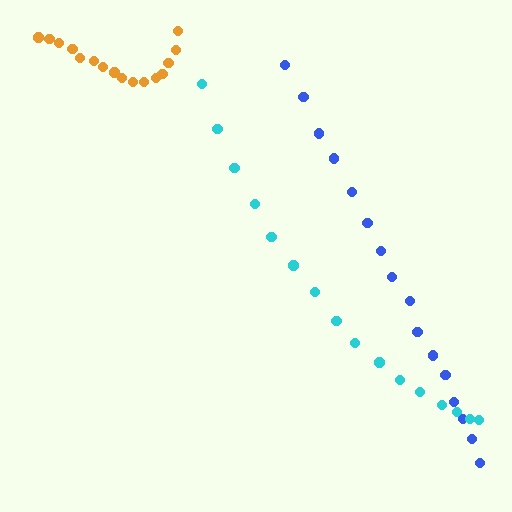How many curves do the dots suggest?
There are 3 distinct paths.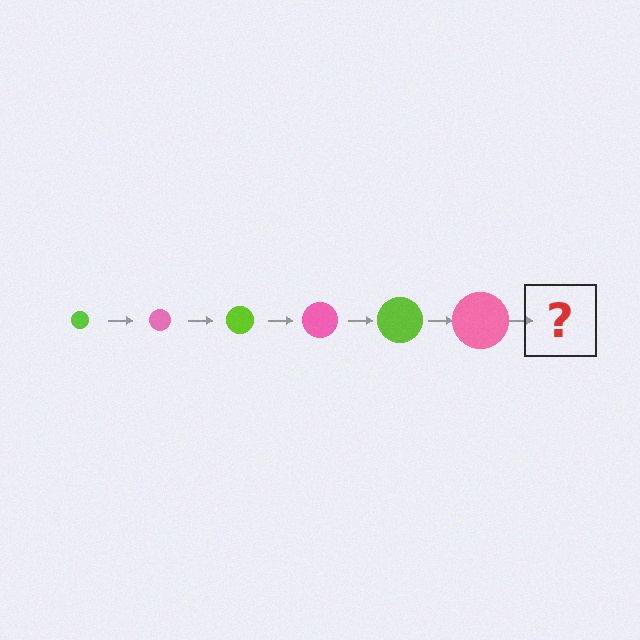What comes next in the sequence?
The next element should be a lime circle, larger than the previous one.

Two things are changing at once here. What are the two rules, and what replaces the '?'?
The two rules are that the circle grows larger each step and the color cycles through lime and pink. The '?' should be a lime circle, larger than the previous one.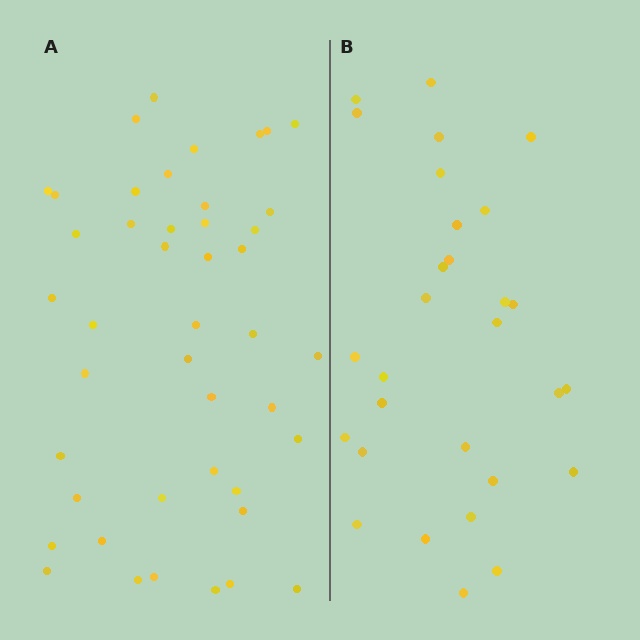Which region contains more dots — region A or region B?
Region A (the left region) has more dots.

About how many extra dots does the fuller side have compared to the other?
Region A has approximately 15 more dots than region B.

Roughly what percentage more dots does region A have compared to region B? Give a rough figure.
About 50% more.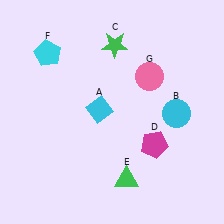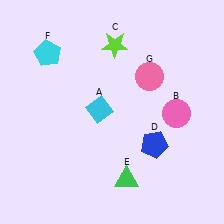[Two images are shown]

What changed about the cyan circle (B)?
In Image 1, B is cyan. In Image 2, it changed to pink.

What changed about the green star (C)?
In Image 1, C is green. In Image 2, it changed to lime.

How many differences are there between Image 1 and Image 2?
There are 3 differences between the two images.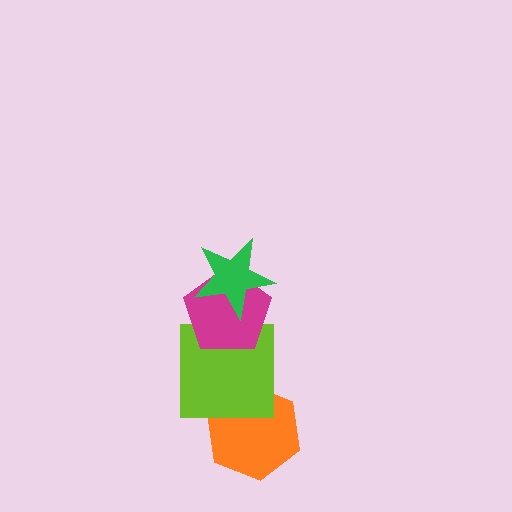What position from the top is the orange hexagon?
The orange hexagon is 4th from the top.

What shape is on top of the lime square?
The magenta pentagon is on top of the lime square.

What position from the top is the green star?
The green star is 1st from the top.